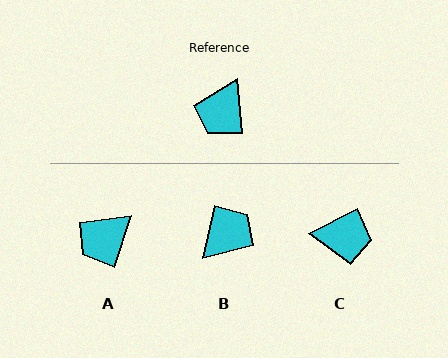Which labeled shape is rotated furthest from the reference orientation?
B, about 163 degrees away.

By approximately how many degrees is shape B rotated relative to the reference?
Approximately 163 degrees counter-clockwise.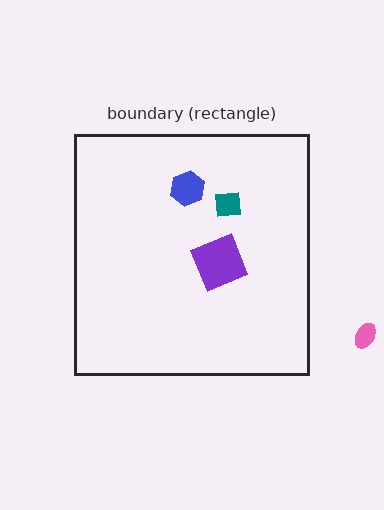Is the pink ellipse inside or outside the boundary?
Outside.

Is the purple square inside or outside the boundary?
Inside.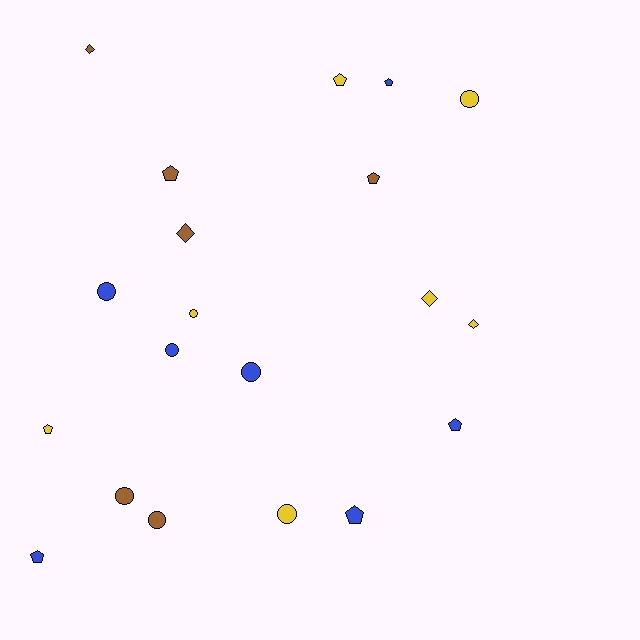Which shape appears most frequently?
Pentagon, with 8 objects.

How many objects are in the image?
There are 20 objects.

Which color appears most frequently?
Blue, with 7 objects.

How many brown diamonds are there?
There are 2 brown diamonds.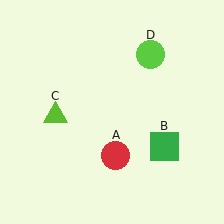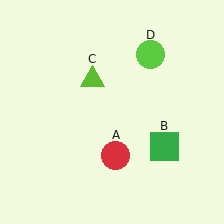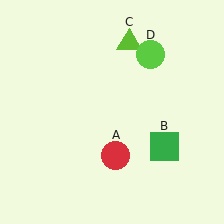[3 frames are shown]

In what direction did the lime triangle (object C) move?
The lime triangle (object C) moved up and to the right.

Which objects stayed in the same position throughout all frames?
Red circle (object A) and green square (object B) and lime circle (object D) remained stationary.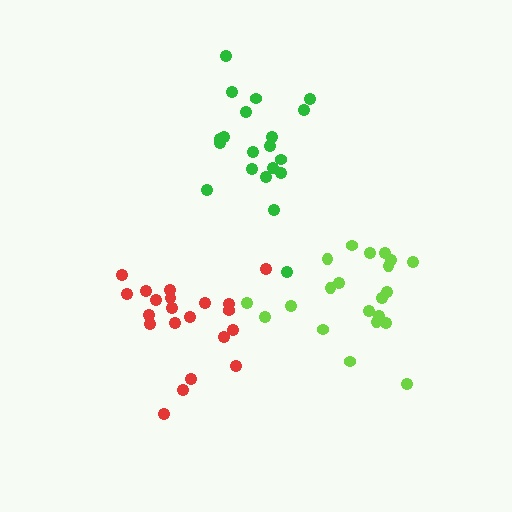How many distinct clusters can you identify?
There are 3 distinct clusters.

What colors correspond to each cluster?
The clusters are colored: lime, red, green.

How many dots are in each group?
Group 1: 21 dots, Group 2: 21 dots, Group 3: 20 dots (62 total).